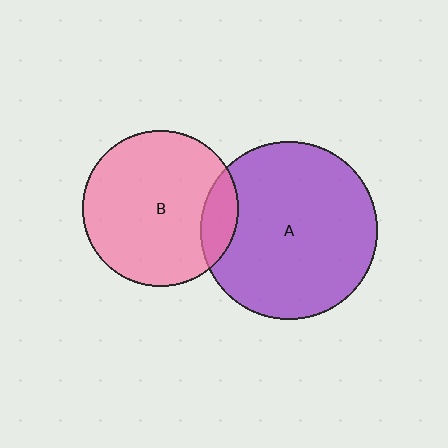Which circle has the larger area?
Circle A (purple).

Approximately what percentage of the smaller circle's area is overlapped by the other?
Approximately 15%.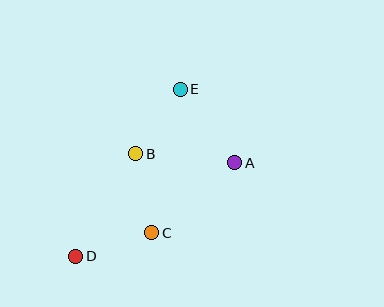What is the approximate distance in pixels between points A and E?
The distance between A and E is approximately 92 pixels.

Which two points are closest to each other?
Points B and E are closest to each other.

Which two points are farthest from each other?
Points D and E are farthest from each other.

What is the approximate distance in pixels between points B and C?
The distance between B and C is approximately 81 pixels.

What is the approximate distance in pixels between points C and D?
The distance between C and D is approximately 80 pixels.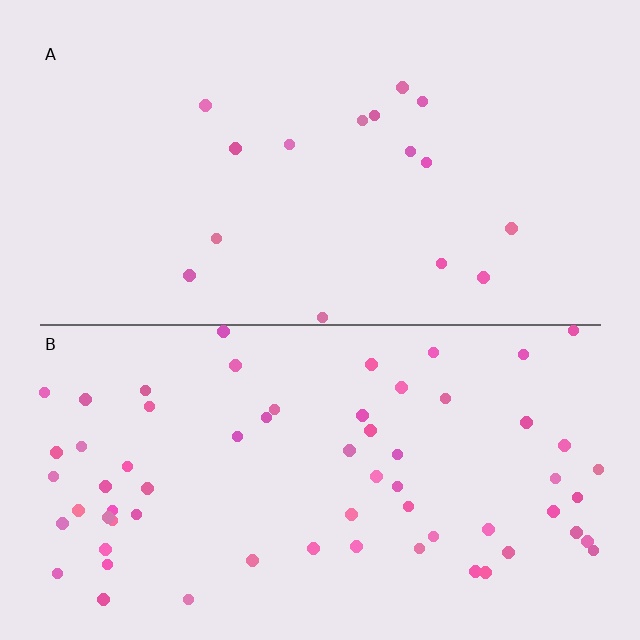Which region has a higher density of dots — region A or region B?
B (the bottom).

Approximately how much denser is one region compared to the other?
Approximately 4.0× — region B over region A.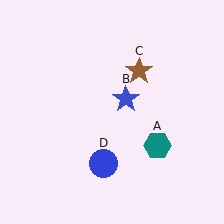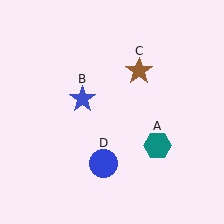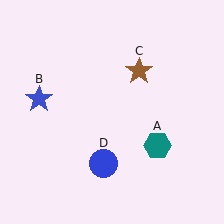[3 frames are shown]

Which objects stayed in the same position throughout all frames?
Teal hexagon (object A) and brown star (object C) and blue circle (object D) remained stationary.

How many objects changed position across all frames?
1 object changed position: blue star (object B).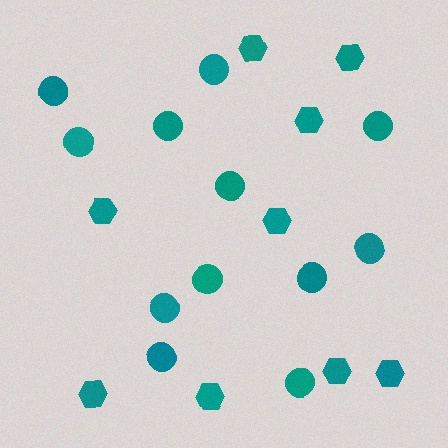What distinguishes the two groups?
There are 2 groups: one group of circles (12) and one group of hexagons (9).